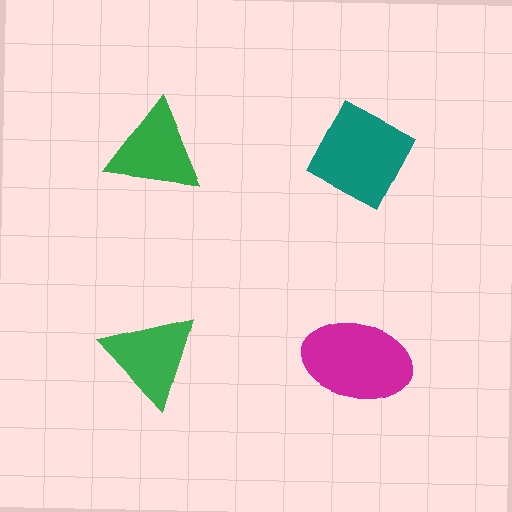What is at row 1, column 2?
A teal diamond.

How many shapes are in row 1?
2 shapes.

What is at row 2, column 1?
A green triangle.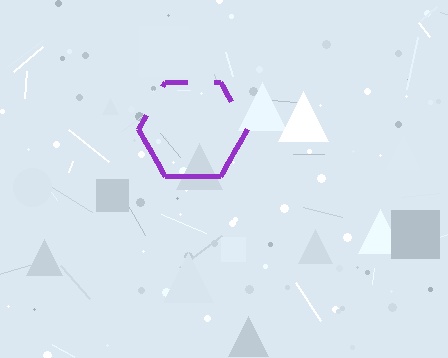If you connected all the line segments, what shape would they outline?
They would outline a hexagon.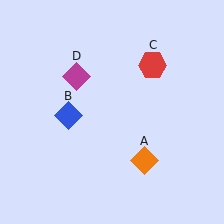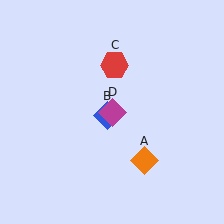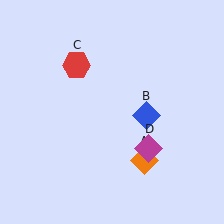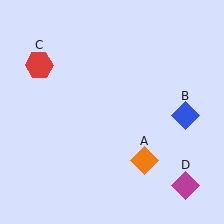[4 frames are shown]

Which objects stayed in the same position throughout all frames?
Orange diamond (object A) remained stationary.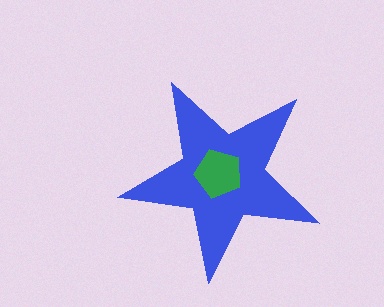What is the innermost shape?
The green pentagon.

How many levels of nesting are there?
2.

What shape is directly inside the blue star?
The green pentagon.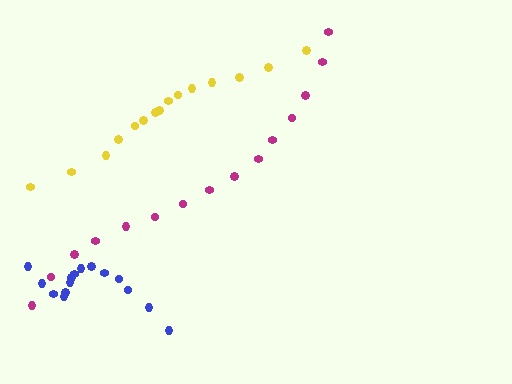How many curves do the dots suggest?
There are 3 distinct paths.